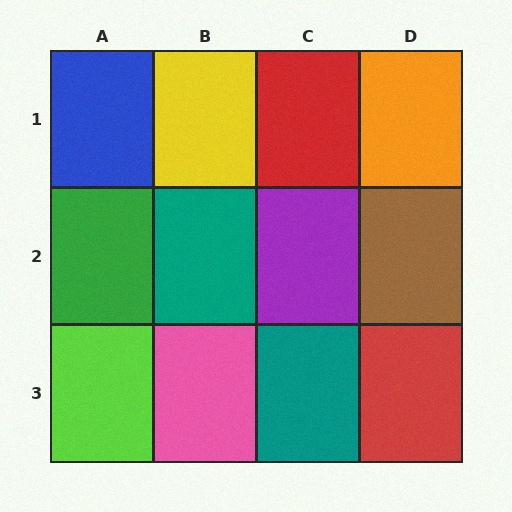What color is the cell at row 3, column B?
Pink.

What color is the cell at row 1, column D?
Orange.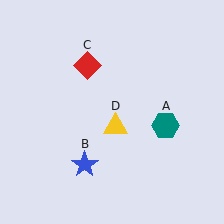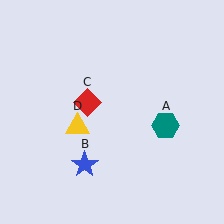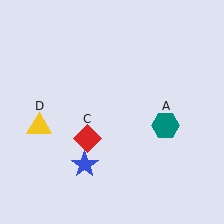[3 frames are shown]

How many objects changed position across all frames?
2 objects changed position: red diamond (object C), yellow triangle (object D).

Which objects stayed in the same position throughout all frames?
Teal hexagon (object A) and blue star (object B) remained stationary.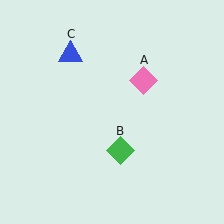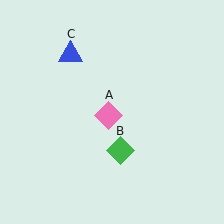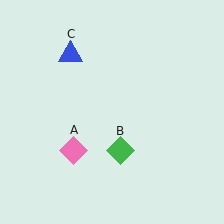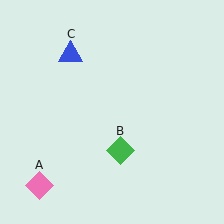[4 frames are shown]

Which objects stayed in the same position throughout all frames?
Green diamond (object B) and blue triangle (object C) remained stationary.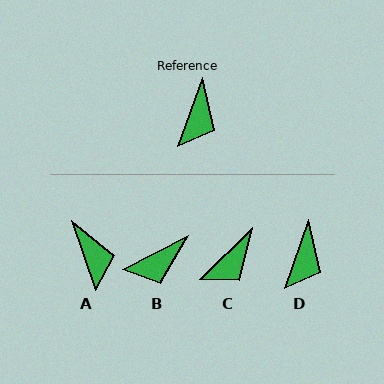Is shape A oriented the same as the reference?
No, it is off by about 38 degrees.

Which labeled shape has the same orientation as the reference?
D.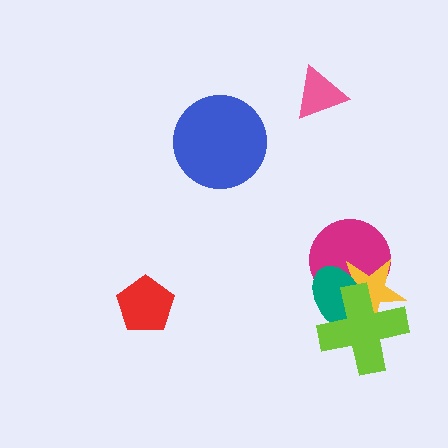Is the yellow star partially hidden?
Yes, it is partially covered by another shape.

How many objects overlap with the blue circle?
0 objects overlap with the blue circle.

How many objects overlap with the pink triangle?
0 objects overlap with the pink triangle.